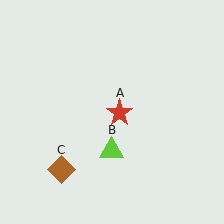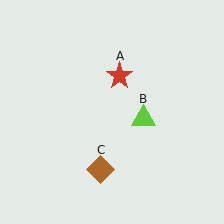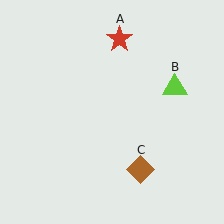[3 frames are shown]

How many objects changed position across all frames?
3 objects changed position: red star (object A), lime triangle (object B), brown diamond (object C).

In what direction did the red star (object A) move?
The red star (object A) moved up.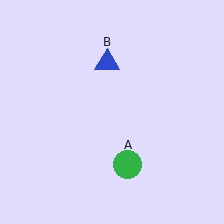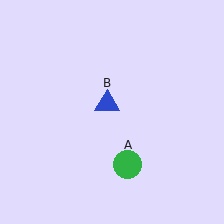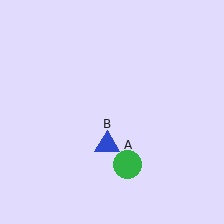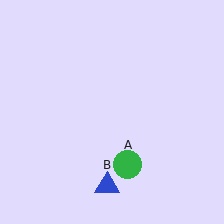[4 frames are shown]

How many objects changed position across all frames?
1 object changed position: blue triangle (object B).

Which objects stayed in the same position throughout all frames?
Green circle (object A) remained stationary.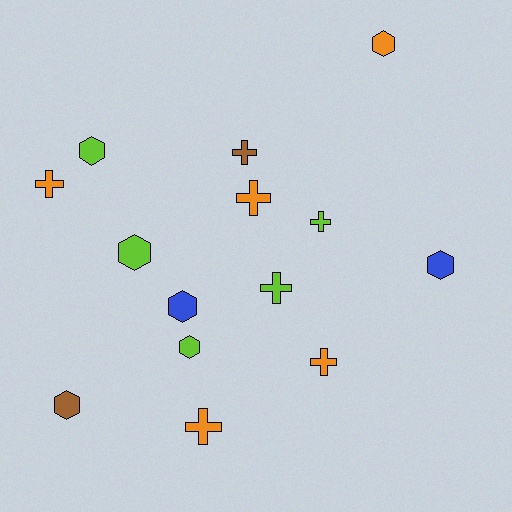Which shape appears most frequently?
Hexagon, with 7 objects.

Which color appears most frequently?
Lime, with 5 objects.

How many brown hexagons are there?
There is 1 brown hexagon.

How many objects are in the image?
There are 14 objects.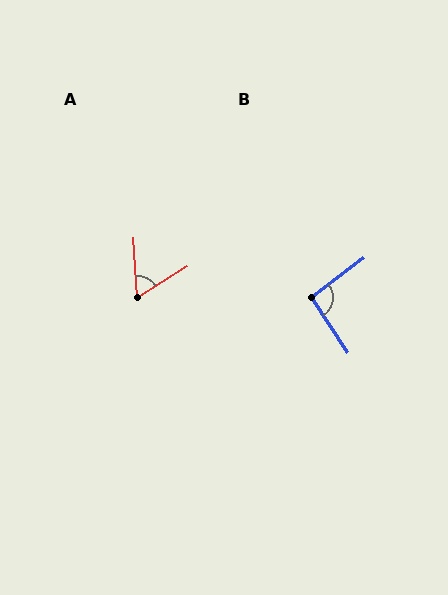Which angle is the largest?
B, at approximately 94 degrees.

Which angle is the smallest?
A, at approximately 61 degrees.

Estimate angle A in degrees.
Approximately 61 degrees.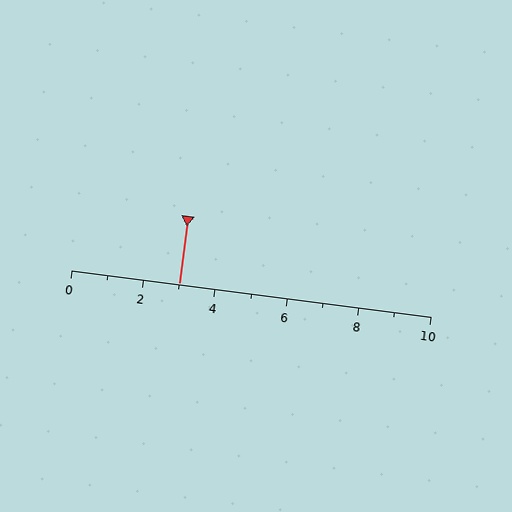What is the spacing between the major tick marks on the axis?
The major ticks are spaced 2 apart.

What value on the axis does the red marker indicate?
The marker indicates approximately 3.